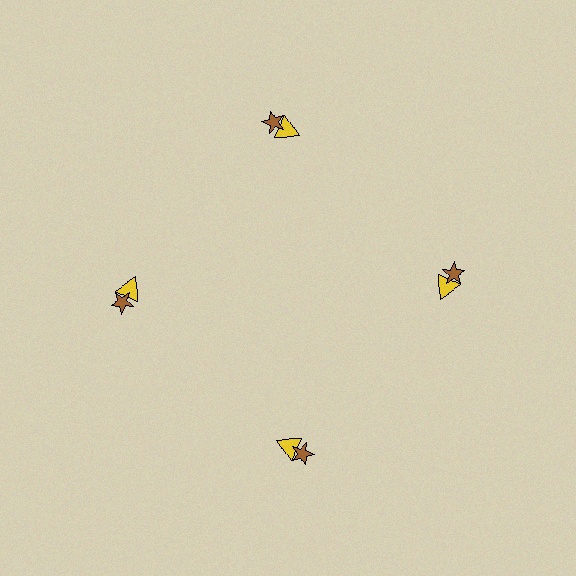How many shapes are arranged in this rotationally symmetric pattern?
There are 8 shapes, arranged in 4 groups of 2.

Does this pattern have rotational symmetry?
Yes, this pattern has 4-fold rotational symmetry. It looks the same after rotating 90 degrees around the center.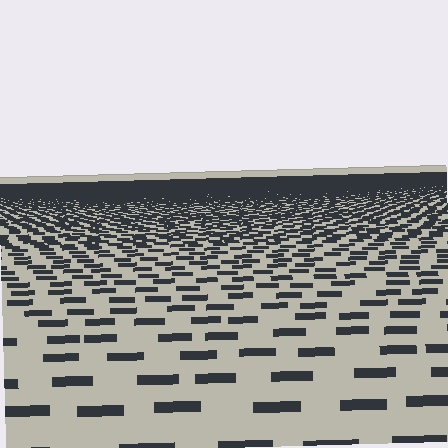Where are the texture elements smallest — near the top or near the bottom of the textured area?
Near the top.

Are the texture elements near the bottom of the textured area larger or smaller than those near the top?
Larger. Near the bottom, elements are closer to the viewer and appear at a bigger on-screen size.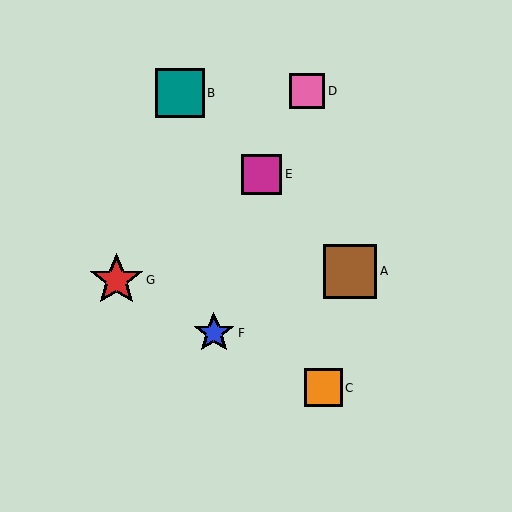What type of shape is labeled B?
Shape B is a teal square.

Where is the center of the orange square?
The center of the orange square is at (323, 388).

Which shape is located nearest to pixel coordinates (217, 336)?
The blue star (labeled F) at (214, 333) is nearest to that location.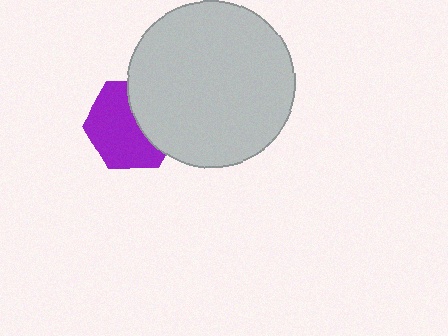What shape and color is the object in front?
The object in front is a light gray circle.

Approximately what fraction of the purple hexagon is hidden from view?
Roughly 38% of the purple hexagon is hidden behind the light gray circle.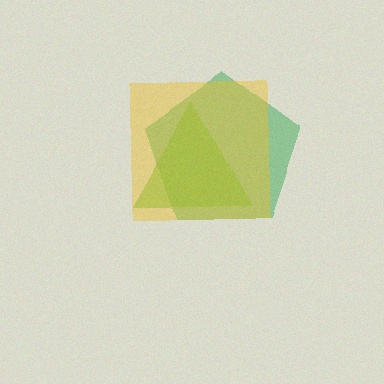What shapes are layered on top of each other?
The layered shapes are: a green pentagon, a lime triangle, a yellow square.